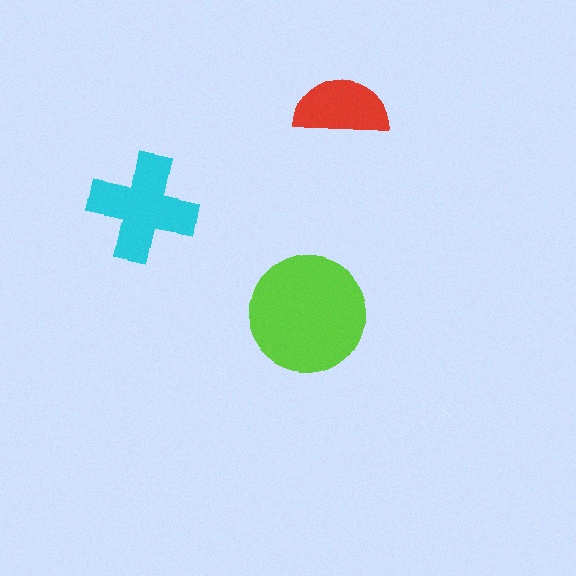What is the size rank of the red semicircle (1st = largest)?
3rd.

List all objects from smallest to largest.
The red semicircle, the cyan cross, the lime circle.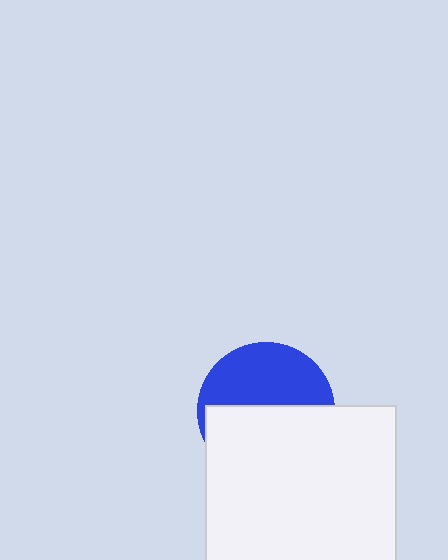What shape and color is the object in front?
The object in front is a white square.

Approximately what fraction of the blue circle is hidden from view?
Roughly 54% of the blue circle is hidden behind the white square.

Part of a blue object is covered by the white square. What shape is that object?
It is a circle.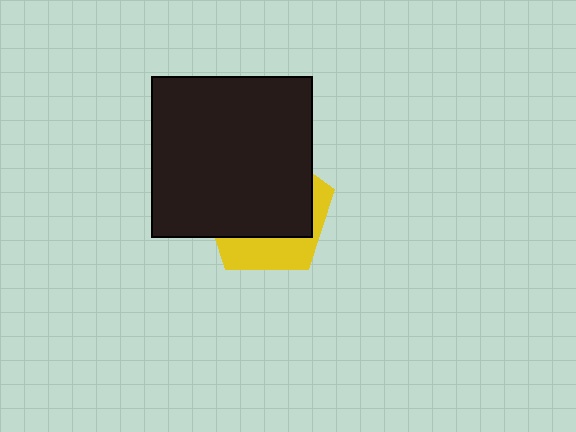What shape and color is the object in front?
The object in front is a black square.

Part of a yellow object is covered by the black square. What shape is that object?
It is a pentagon.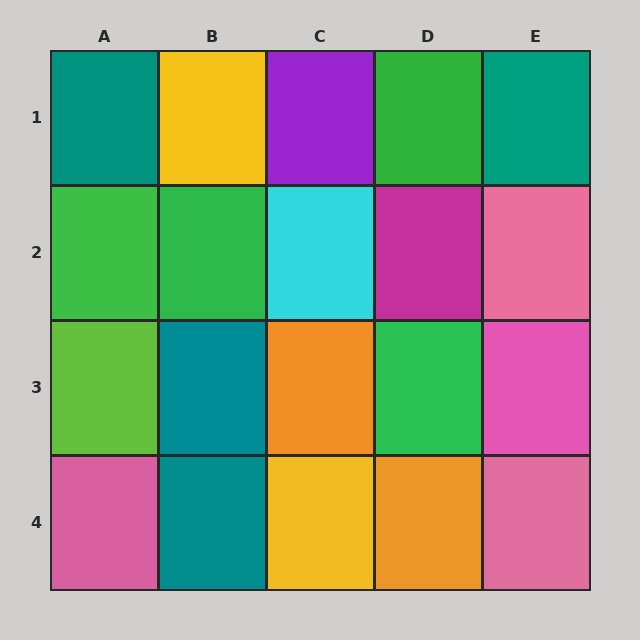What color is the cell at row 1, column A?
Teal.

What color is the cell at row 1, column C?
Purple.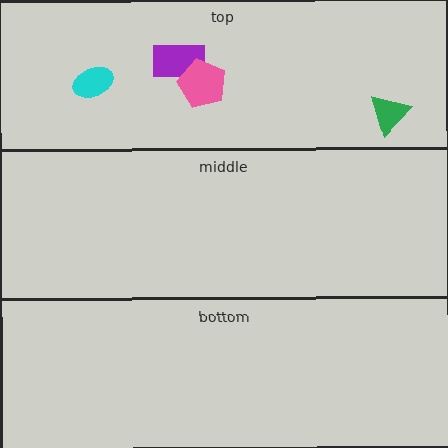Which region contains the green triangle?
The top region.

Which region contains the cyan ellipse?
The top region.